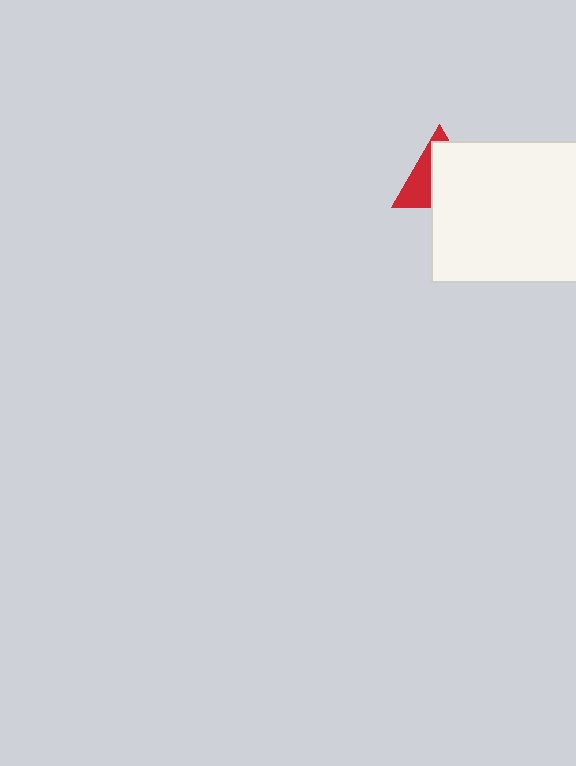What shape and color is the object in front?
The object in front is a white rectangle.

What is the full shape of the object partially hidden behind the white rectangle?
The partially hidden object is a red triangle.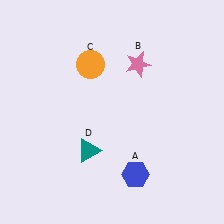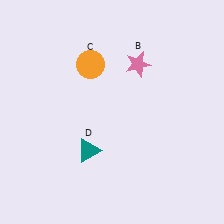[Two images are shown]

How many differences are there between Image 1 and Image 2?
There is 1 difference between the two images.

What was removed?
The blue hexagon (A) was removed in Image 2.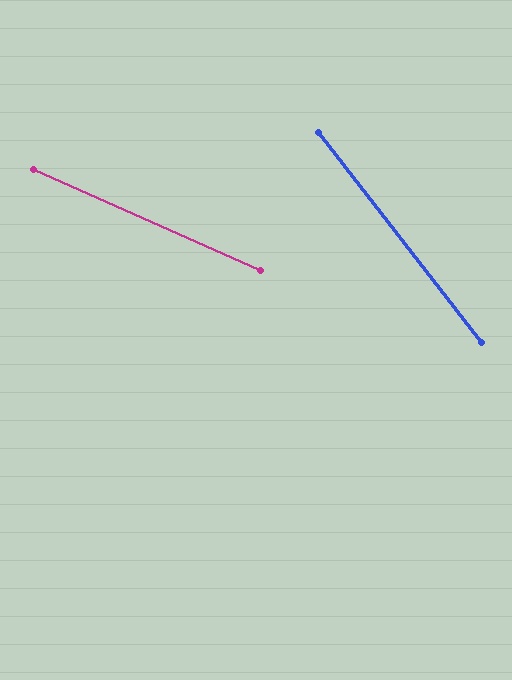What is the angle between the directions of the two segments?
Approximately 28 degrees.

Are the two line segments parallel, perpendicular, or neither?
Neither parallel nor perpendicular — they differ by about 28°.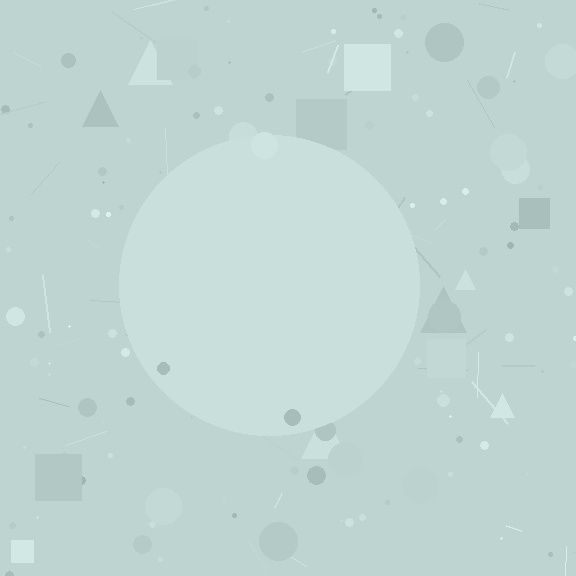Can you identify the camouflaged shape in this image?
The camouflaged shape is a circle.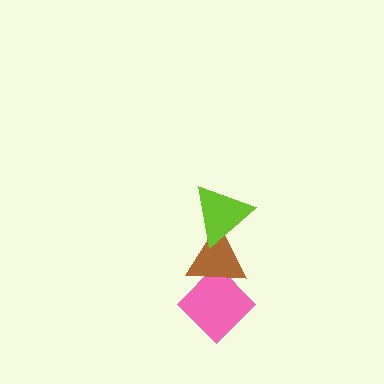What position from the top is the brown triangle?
The brown triangle is 2nd from the top.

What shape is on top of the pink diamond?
The brown triangle is on top of the pink diamond.